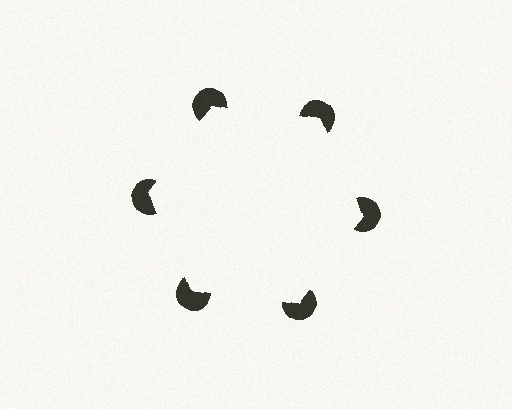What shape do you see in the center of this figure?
An illusory hexagon — its edges are inferred from the aligned wedge cuts in the pac-man discs, not physically drawn.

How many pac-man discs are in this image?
There are 6 — one at each vertex of the illusory hexagon.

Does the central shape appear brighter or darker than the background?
It typically appears slightly brighter than the background, even though no actual brightness change is drawn.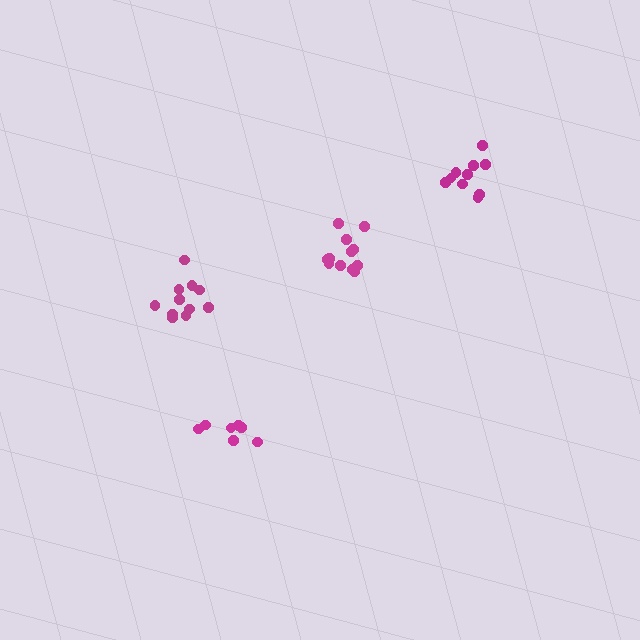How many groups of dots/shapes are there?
There are 4 groups.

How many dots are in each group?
Group 1: 7 dots, Group 2: 10 dots, Group 3: 12 dots, Group 4: 11 dots (40 total).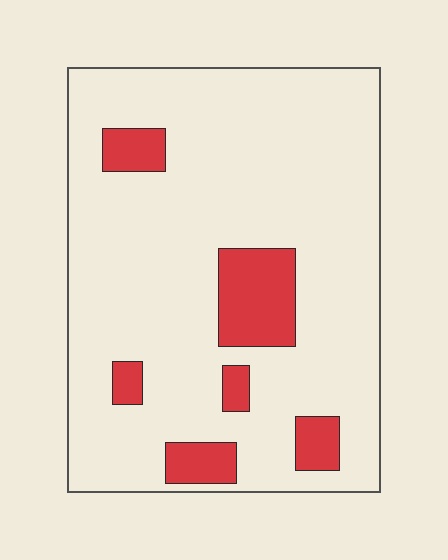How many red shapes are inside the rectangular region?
6.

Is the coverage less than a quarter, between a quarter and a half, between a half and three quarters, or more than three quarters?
Less than a quarter.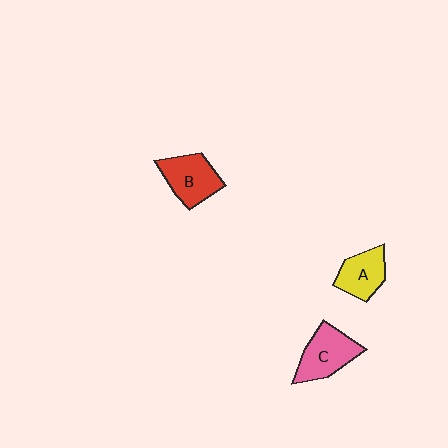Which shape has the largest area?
Shape C (pink).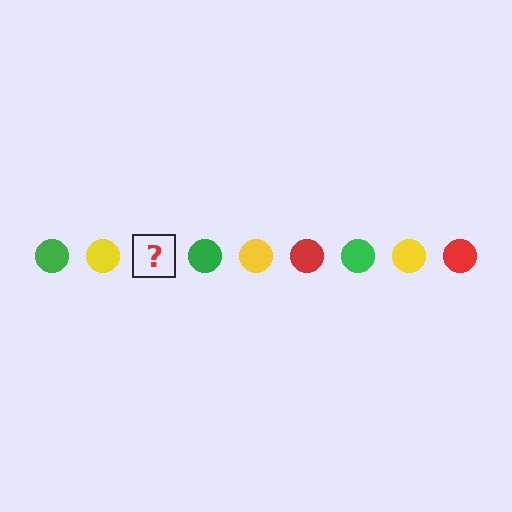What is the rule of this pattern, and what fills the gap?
The rule is that the pattern cycles through green, yellow, red circles. The gap should be filled with a red circle.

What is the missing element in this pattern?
The missing element is a red circle.